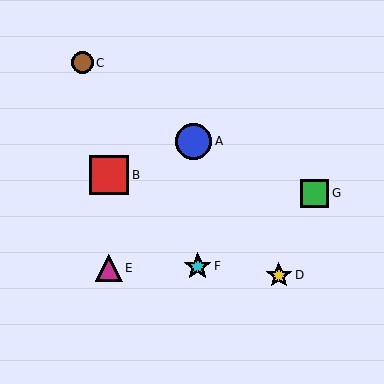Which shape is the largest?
The red square (labeled B) is the largest.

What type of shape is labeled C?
Shape C is a brown circle.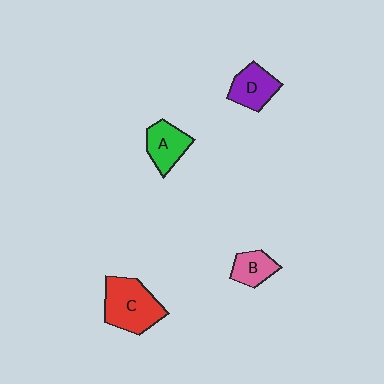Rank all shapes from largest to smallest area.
From largest to smallest: C (red), A (green), D (purple), B (pink).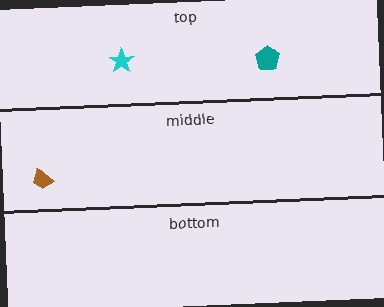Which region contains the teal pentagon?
The top region.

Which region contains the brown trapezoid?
The middle region.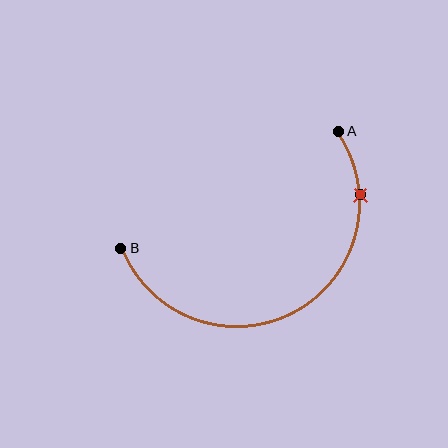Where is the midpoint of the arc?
The arc midpoint is the point on the curve farthest from the straight line joining A and B. It sits below that line.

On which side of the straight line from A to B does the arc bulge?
The arc bulges below the straight line connecting A and B.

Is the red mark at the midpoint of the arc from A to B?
No. The red mark lies on the arc but is closer to endpoint A. The arc midpoint would be at the point on the curve equidistant along the arc from both A and B.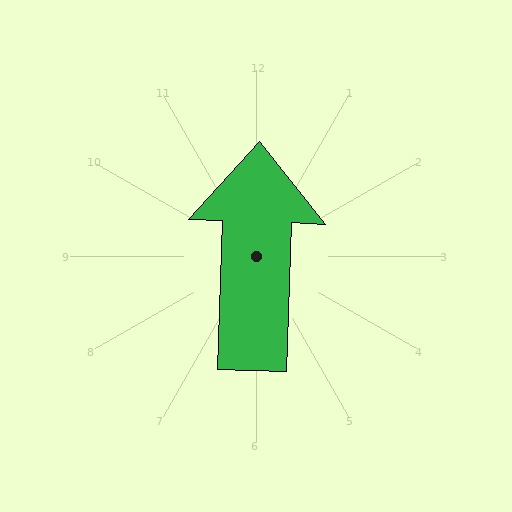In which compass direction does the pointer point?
North.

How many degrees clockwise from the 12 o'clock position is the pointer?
Approximately 2 degrees.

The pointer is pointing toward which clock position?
Roughly 12 o'clock.